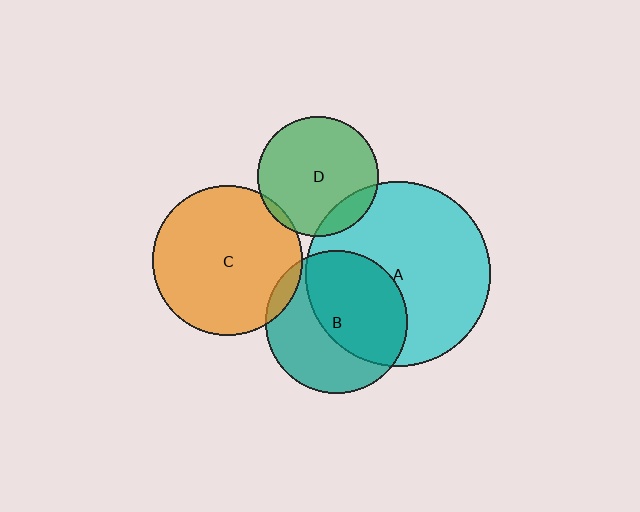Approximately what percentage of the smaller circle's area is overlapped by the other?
Approximately 15%.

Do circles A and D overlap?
Yes.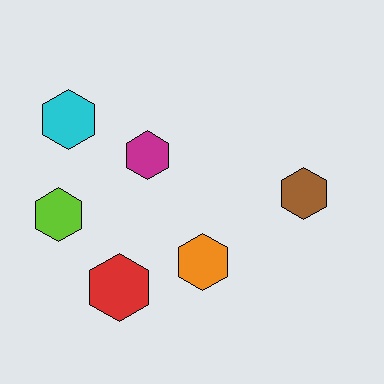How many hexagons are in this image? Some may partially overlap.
There are 6 hexagons.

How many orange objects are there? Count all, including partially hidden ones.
There is 1 orange object.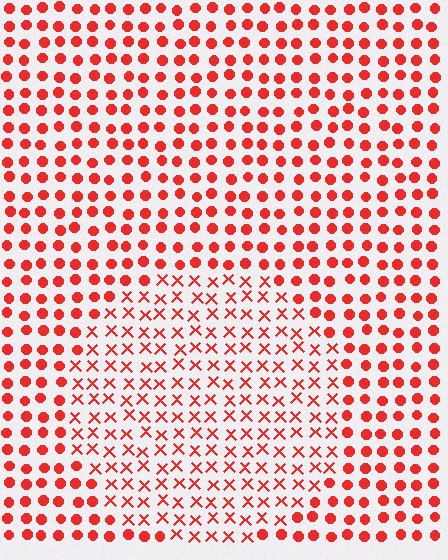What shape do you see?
I see a circle.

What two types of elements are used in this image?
The image uses X marks inside the circle region and circles outside it.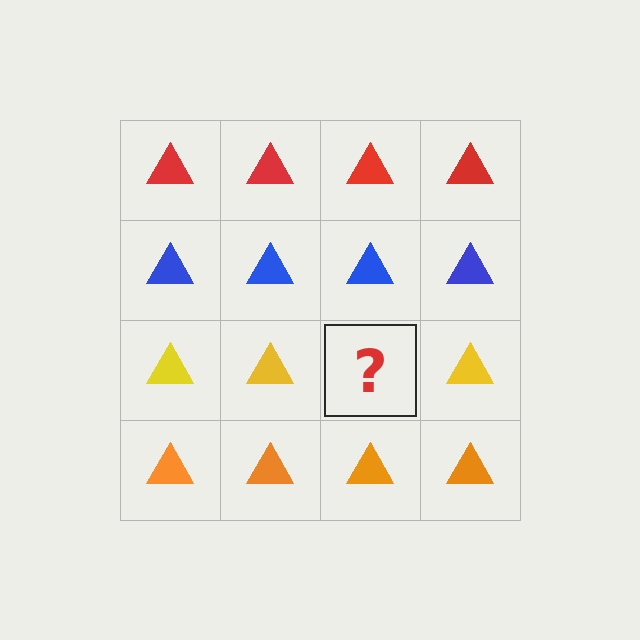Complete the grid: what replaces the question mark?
The question mark should be replaced with a yellow triangle.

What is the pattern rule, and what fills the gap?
The rule is that each row has a consistent color. The gap should be filled with a yellow triangle.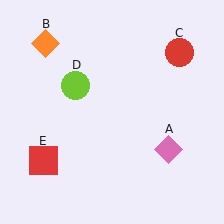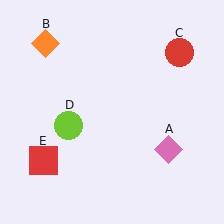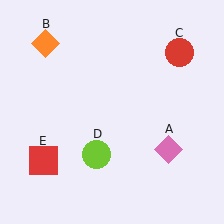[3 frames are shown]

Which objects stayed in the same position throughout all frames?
Pink diamond (object A) and orange diamond (object B) and red circle (object C) and red square (object E) remained stationary.